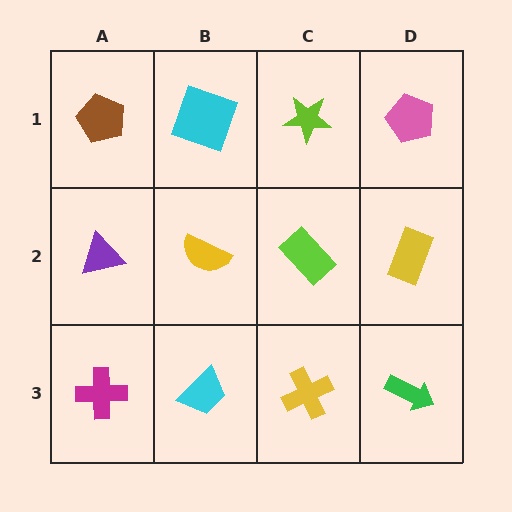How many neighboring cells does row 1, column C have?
3.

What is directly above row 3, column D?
A yellow rectangle.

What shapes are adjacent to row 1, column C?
A lime rectangle (row 2, column C), a cyan square (row 1, column B), a pink pentagon (row 1, column D).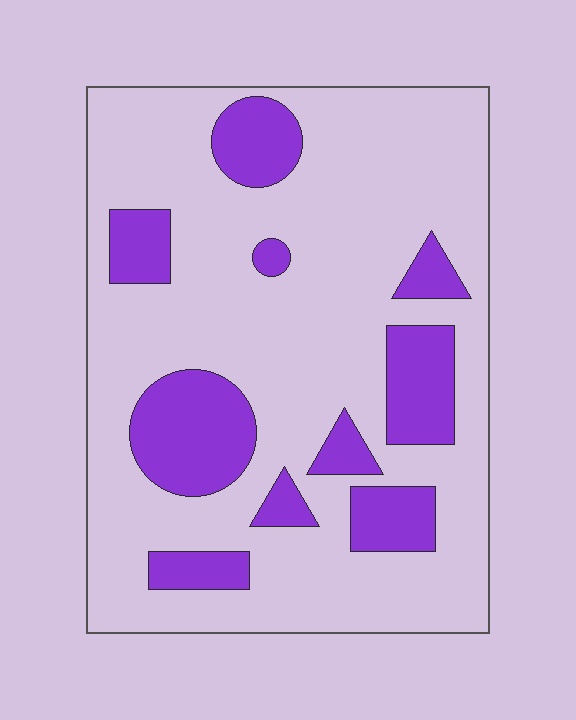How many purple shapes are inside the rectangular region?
10.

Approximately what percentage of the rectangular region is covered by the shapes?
Approximately 25%.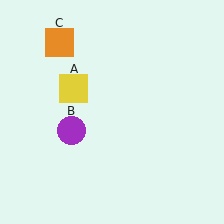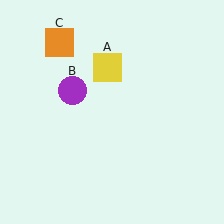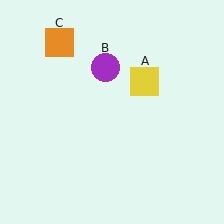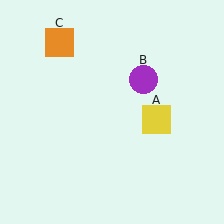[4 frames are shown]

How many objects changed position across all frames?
2 objects changed position: yellow square (object A), purple circle (object B).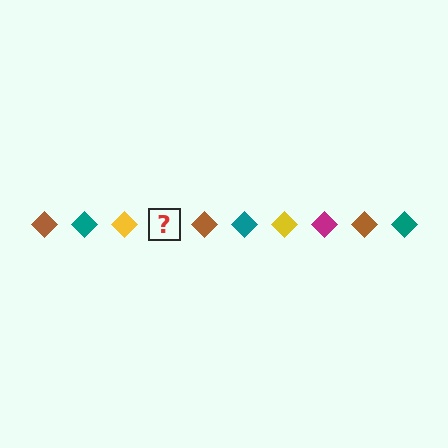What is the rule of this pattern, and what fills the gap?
The rule is that the pattern cycles through brown, teal, yellow, magenta diamonds. The gap should be filled with a magenta diamond.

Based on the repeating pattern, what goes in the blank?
The blank should be a magenta diamond.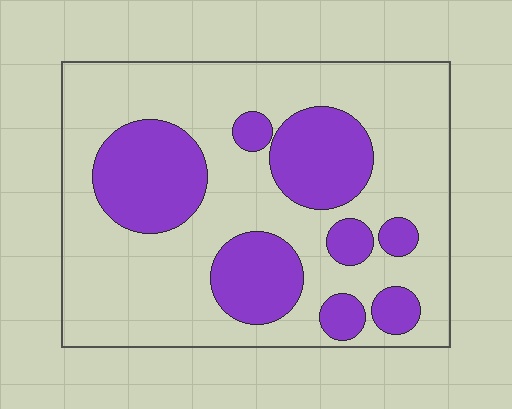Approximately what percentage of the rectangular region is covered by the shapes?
Approximately 30%.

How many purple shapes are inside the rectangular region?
8.